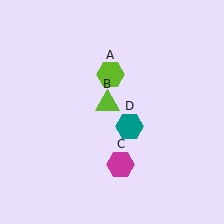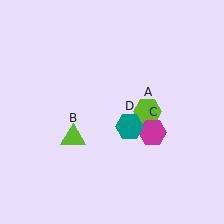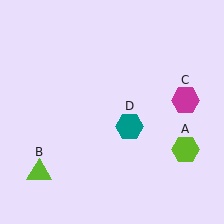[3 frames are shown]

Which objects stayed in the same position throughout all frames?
Teal hexagon (object D) remained stationary.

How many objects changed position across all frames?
3 objects changed position: lime hexagon (object A), lime triangle (object B), magenta hexagon (object C).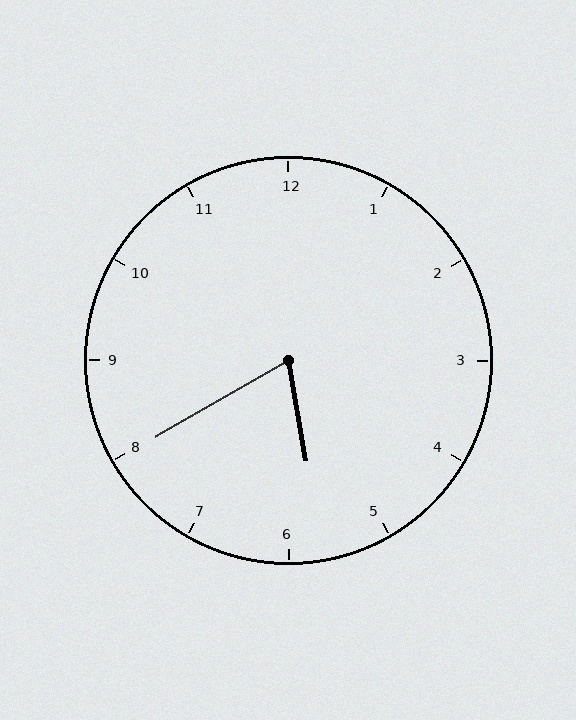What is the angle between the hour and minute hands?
Approximately 70 degrees.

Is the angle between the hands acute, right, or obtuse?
It is acute.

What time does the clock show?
5:40.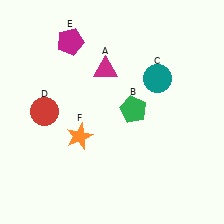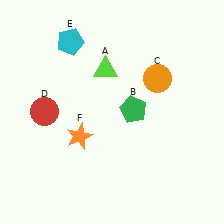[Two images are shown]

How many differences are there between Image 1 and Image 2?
There are 3 differences between the two images.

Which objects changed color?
A changed from magenta to lime. C changed from teal to orange. E changed from magenta to cyan.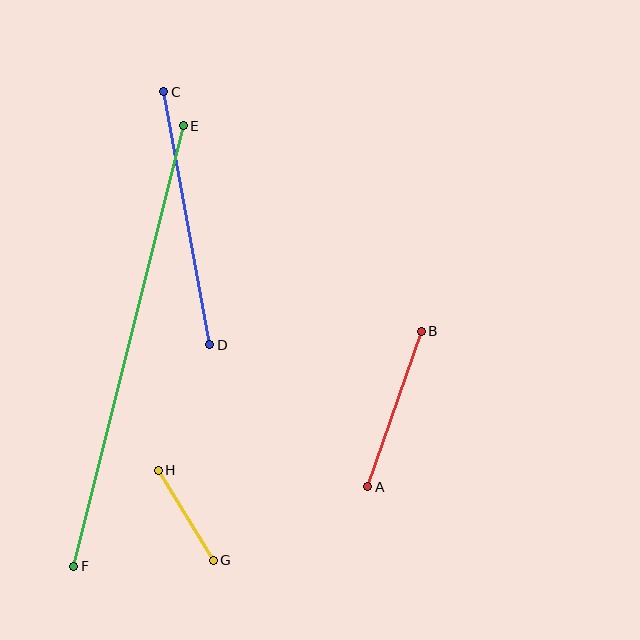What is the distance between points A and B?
The distance is approximately 164 pixels.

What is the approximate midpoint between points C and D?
The midpoint is at approximately (187, 218) pixels.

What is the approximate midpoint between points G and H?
The midpoint is at approximately (186, 515) pixels.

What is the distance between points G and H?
The distance is approximately 106 pixels.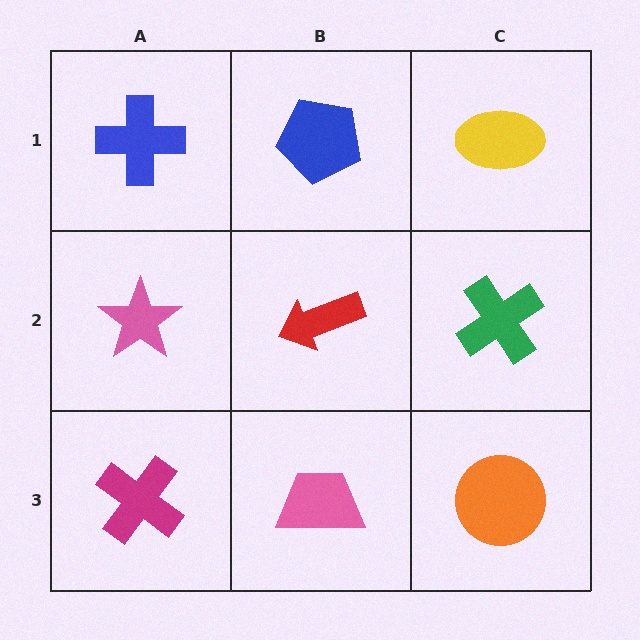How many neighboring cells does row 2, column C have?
3.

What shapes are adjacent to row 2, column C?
A yellow ellipse (row 1, column C), an orange circle (row 3, column C), a red arrow (row 2, column B).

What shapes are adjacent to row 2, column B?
A blue pentagon (row 1, column B), a pink trapezoid (row 3, column B), a pink star (row 2, column A), a green cross (row 2, column C).